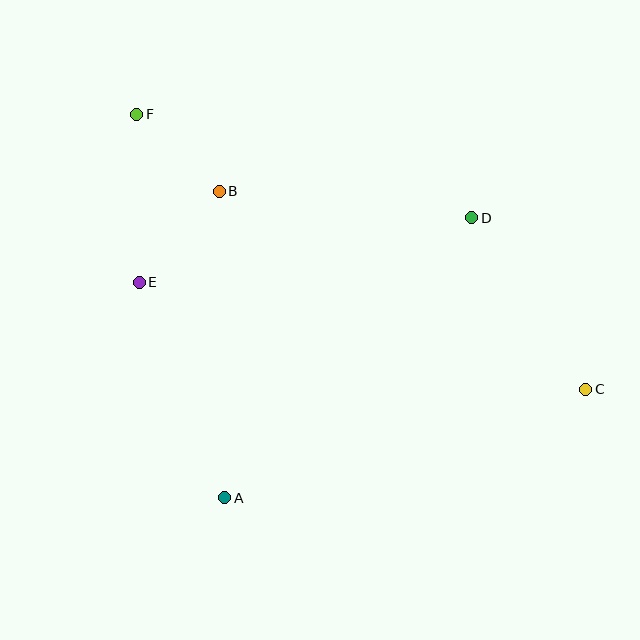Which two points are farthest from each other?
Points C and F are farthest from each other.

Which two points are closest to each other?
Points B and F are closest to each other.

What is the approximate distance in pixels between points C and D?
The distance between C and D is approximately 206 pixels.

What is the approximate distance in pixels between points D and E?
The distance between D and E is approximately 339 pixels.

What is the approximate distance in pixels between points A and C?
The distance between A and C is approximately 377 pixels.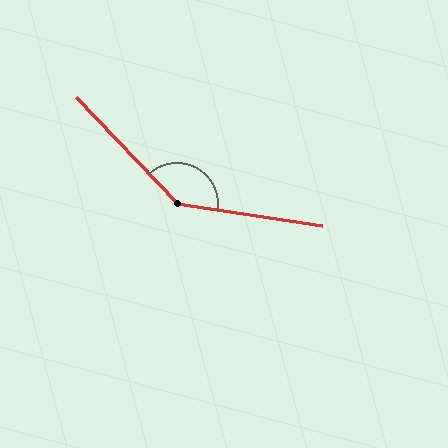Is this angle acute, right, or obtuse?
It is obtuse.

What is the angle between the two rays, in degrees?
Approximately 142 degrees.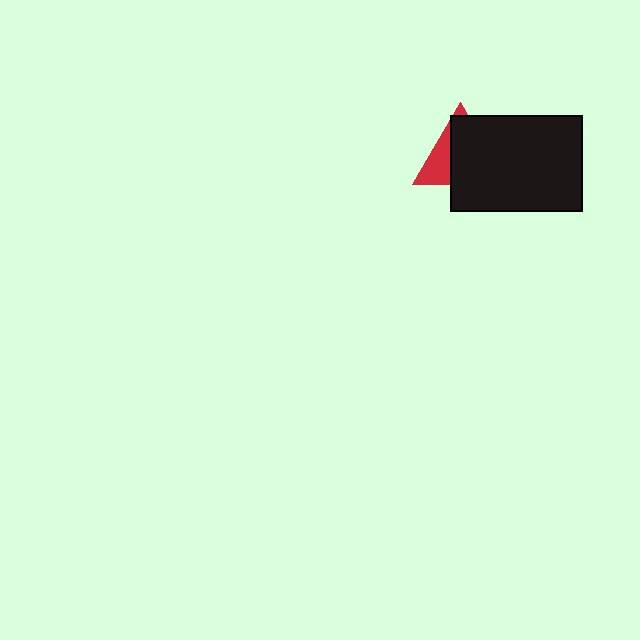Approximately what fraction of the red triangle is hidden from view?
Roughly 67% of the red triangle is hidden behind the black rectangle.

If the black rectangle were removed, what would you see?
You would see the complete red triangle.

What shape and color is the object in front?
The object in front is a black rectangle.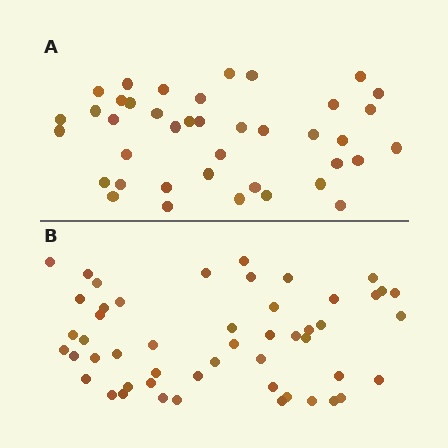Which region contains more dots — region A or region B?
Region B (the bottom region) has more dots.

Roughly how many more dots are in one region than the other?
Region B has roughly 12 or so more dots than region A.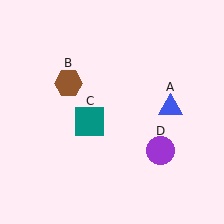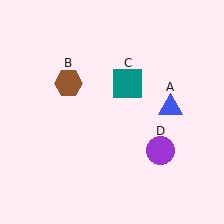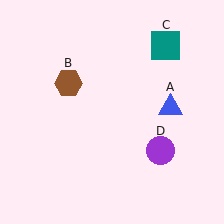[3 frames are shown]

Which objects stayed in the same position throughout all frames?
Blue triangle (object A) and brown hexagon (object B) and purple circle (object D) remained stationary.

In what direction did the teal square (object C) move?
The teal square (object C) moved up and to the right.